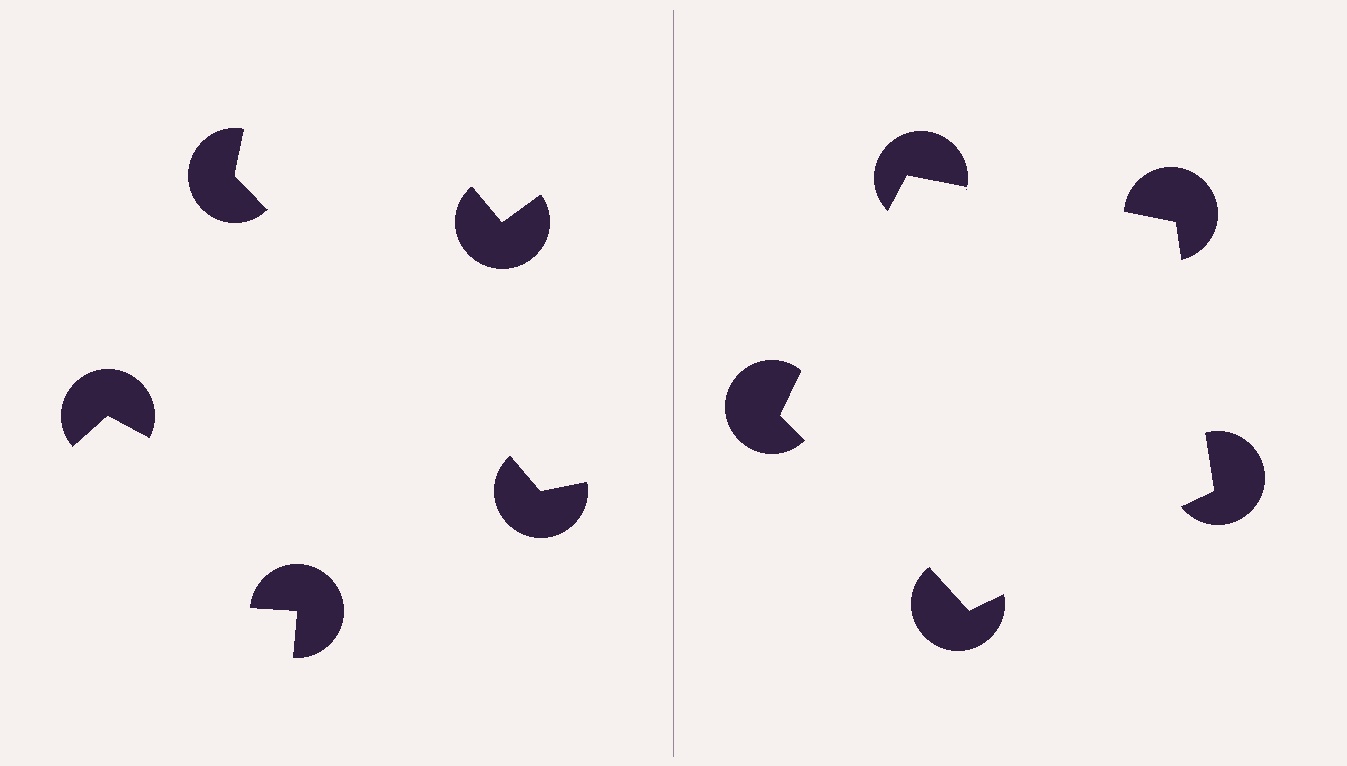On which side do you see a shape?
An illusory pentagon appears on the right side. On the left side the wedge cuts are rotated, so no coherent shape forms.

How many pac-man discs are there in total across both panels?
10 — 5 on each side.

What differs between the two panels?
The pac-man discs are positioned identically on both sides; only the wedge orientations differ. On the right they align to a pentagon; on the left they are misaligned.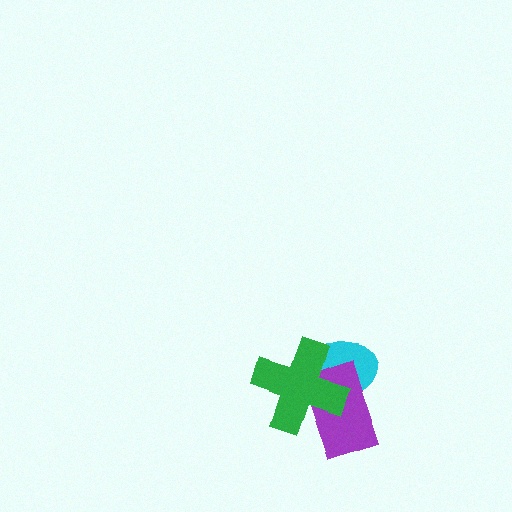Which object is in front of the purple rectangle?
The green cross is in front of the purple rectangle.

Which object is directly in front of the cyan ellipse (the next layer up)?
The purple rectangle is directly in front of the cyan ellipse.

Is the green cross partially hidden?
No, no other shape covers it.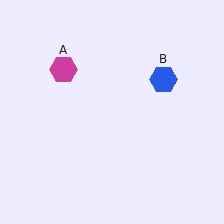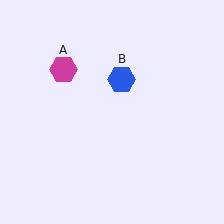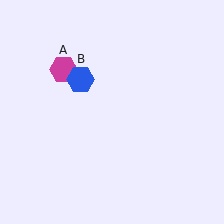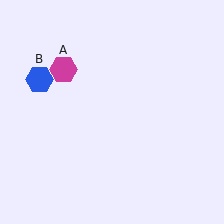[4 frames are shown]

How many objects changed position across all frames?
1 object changed position: blue hexagon (object B).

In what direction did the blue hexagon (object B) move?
The blue hexagon (object B) moved left.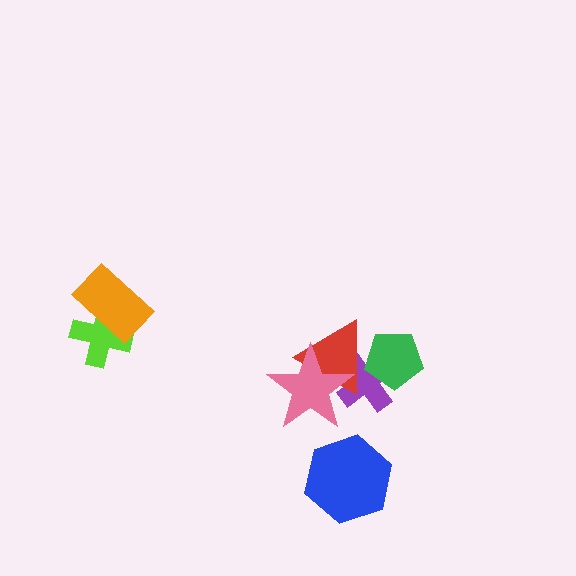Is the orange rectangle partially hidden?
No, no other shape covers it.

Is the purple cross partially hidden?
Yes, it is partially covered by another shape.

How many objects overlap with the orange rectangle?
1 object overlaps with the orange rectangle.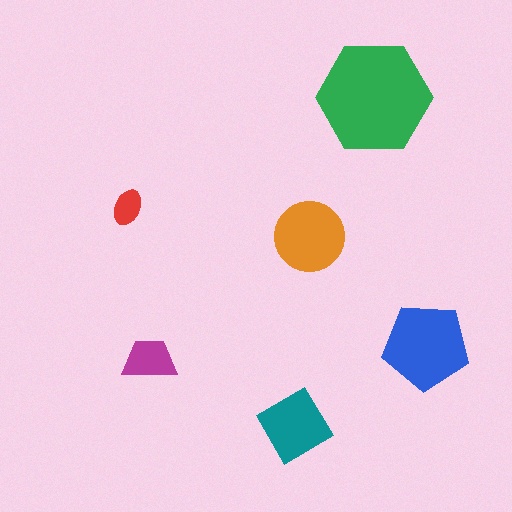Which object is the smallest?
The red ellipse.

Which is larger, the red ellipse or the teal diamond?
The teal diamond.